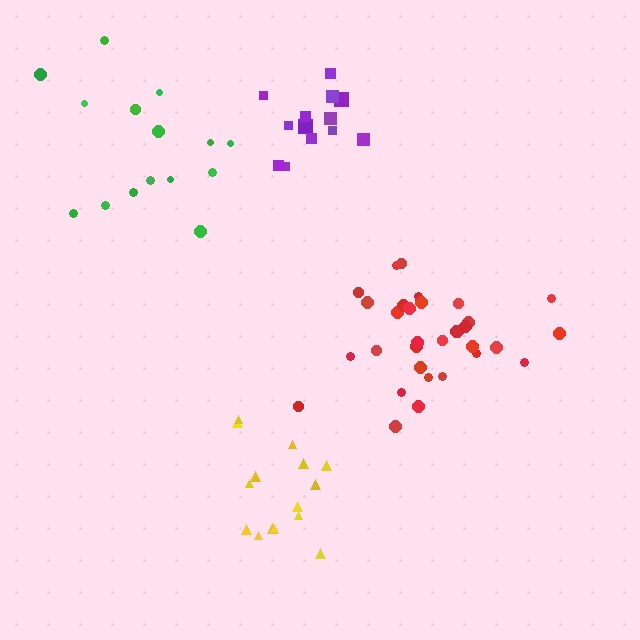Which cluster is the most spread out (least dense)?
Green.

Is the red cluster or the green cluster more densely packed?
Red.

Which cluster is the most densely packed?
Yellow.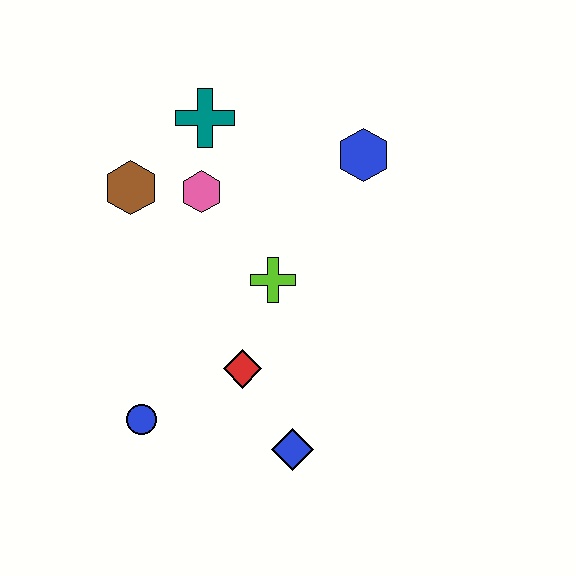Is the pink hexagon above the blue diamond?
Yes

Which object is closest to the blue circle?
The red diamond is closest to the blue circle.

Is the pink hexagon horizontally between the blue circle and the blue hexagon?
Yes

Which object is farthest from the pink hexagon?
The blue diamond is farthest from the pink hexagon.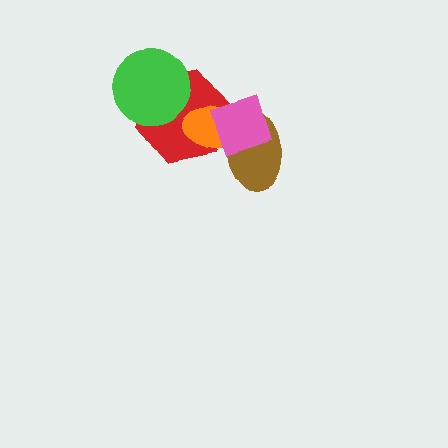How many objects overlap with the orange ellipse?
3 objects overlap with the orange ellipse.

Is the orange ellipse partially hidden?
Yes, it is partially covered by another shape.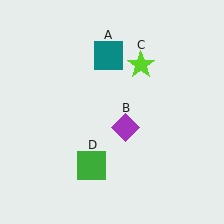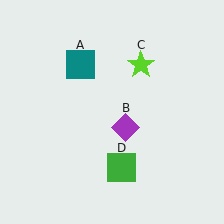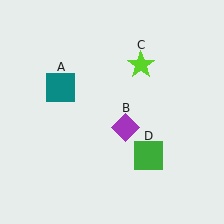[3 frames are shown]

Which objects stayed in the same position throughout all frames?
Purple diamond (object B) and lime star (object C) remained stationary.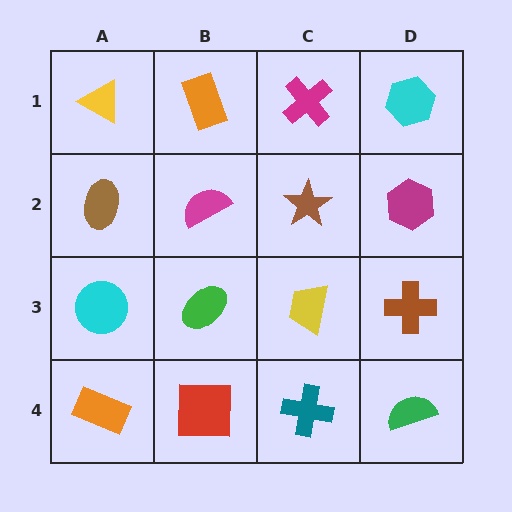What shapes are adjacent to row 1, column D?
A magenta hexagon (row 2, column D), a magenta cross (row 1, column C).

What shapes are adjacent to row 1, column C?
A brown star (row 2, column C), an orange rectangle (row 1, column B), a cyan hexagon (row 1, column D).